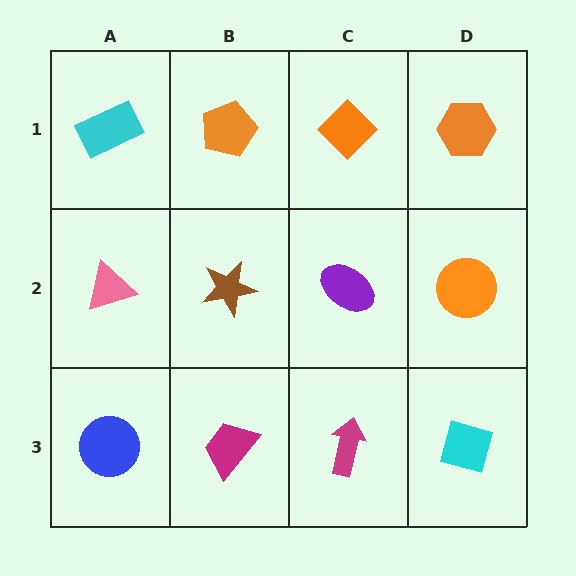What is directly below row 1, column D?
An orange circle.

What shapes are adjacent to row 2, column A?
A cyan rectangle (row 1, column A), a blue circle (row 3, column A), a brown star (row 2, column B).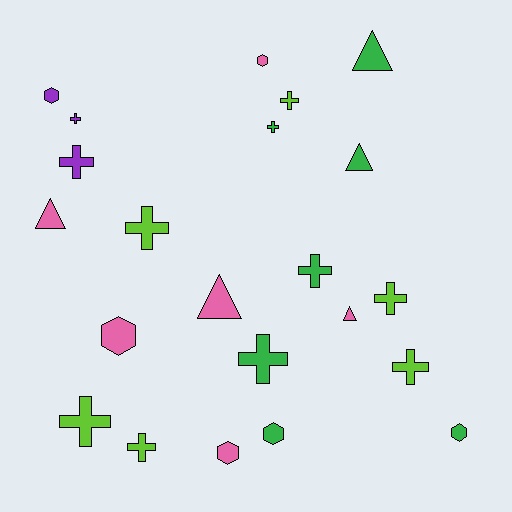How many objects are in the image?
There are 22 objects.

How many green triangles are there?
There are 2 green triangles.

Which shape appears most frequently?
Cross, with 11 objects.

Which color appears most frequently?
Green, with 7 objects.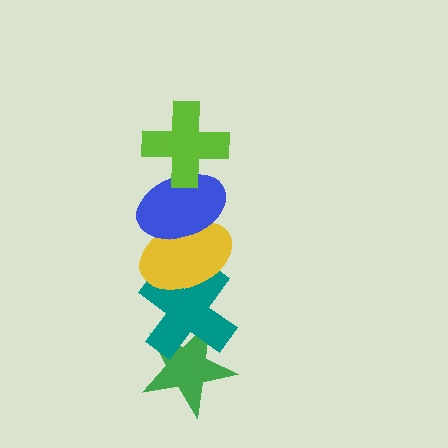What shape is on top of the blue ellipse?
The lime cross is on top of the blue ellipse.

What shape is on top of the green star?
The teal cross is on top of the green star.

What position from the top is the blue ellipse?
The blue ellipse is 2nd from the top.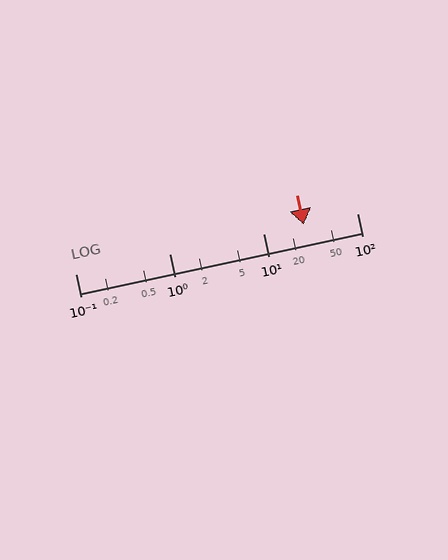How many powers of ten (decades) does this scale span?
The scale spans 3 decades, from 0.1 to 100.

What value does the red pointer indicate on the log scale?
The pointer indicates approximately 27.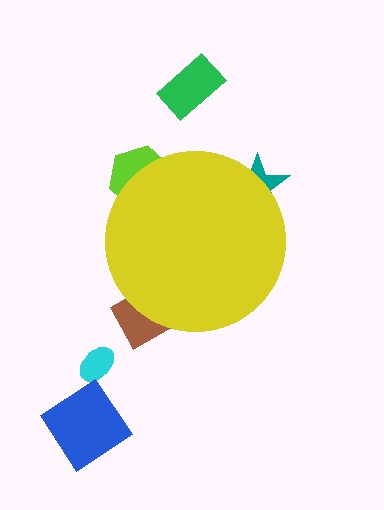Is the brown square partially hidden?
Yes, the brown square is partially hidden behind the yellow circle.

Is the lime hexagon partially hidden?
Yes, the lime hexagon is partially hidden behind the yellow circle.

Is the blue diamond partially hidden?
No, the blue diamond is fully visible.